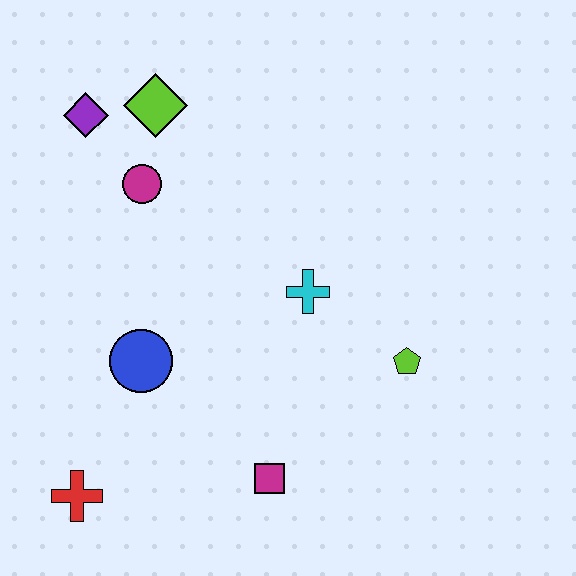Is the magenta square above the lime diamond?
No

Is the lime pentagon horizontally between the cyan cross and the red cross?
No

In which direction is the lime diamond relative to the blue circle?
The lime diamond is above the blue circle.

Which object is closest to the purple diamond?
The lime diamond is closest to the purple diamond.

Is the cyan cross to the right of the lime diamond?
Yes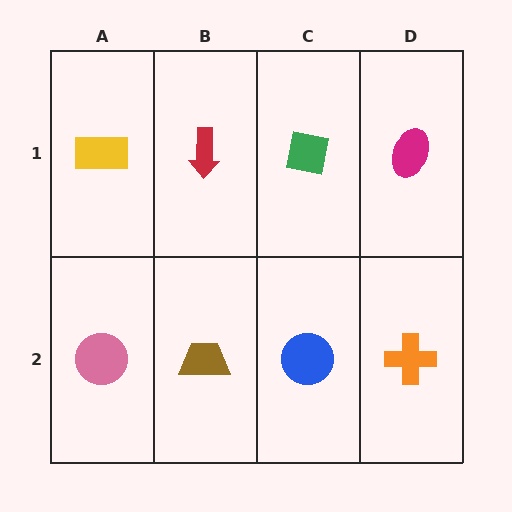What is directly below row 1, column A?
A pink circle.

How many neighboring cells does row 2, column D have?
2.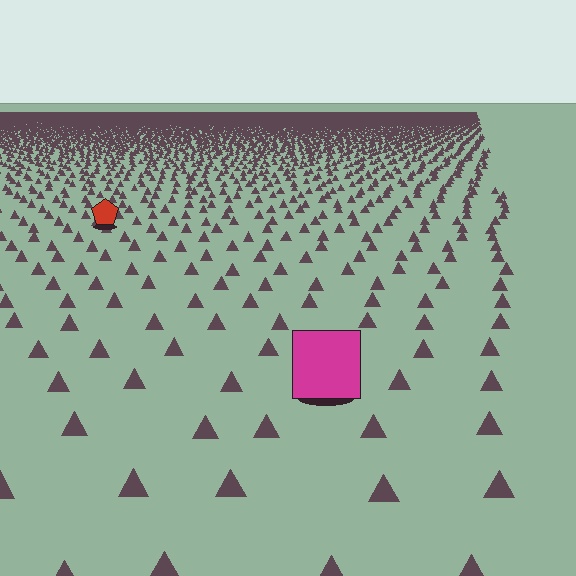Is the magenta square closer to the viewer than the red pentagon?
Yes. The magenta square is closer — you can tell from the texture gradient: the ground texture is coarser near it.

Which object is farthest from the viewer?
The red pentagon is farthest from the viewer. It appears smaller and the ground texture around it is denser.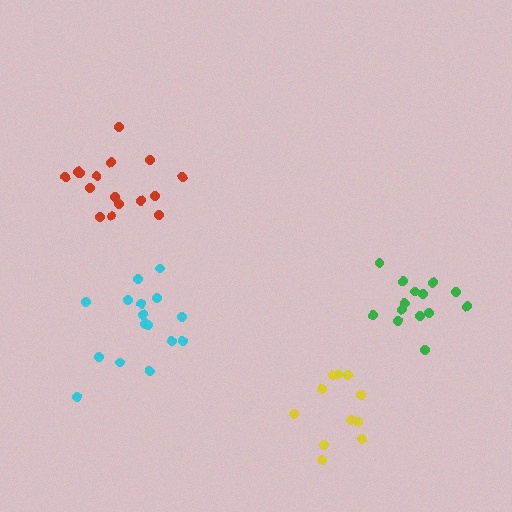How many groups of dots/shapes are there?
There are 4 groups.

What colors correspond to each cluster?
The clusters are colored: red, yellow, green, cyan.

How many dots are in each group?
Group 1: 16 dots, Group 2: 11 dots, Group 3: 14 dots, Group 4: 16 dots (57 total).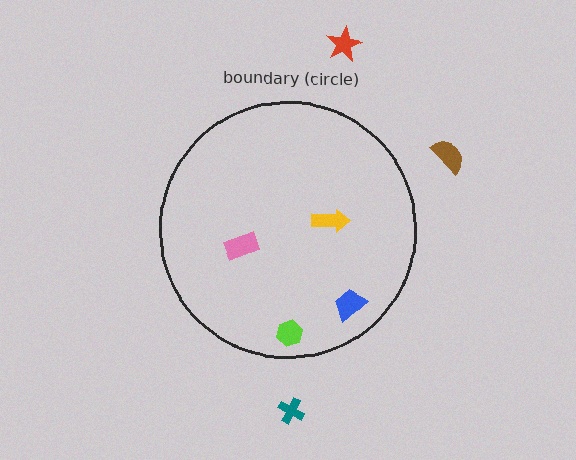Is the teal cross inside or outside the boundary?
Outside.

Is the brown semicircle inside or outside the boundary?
Outside.